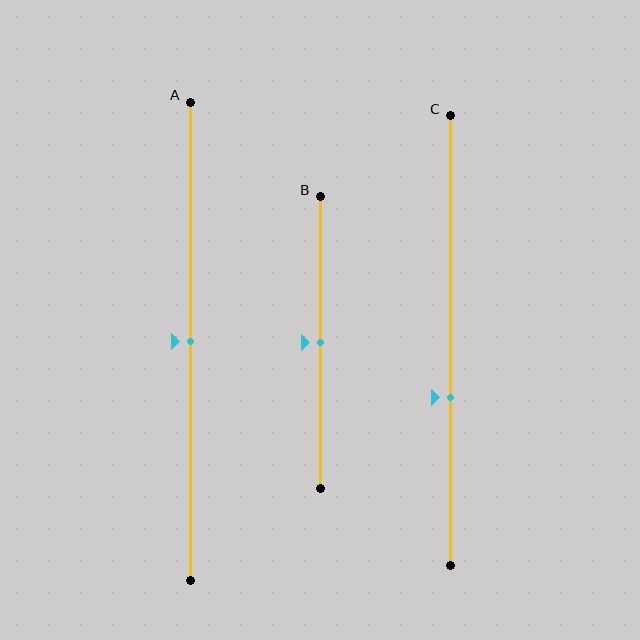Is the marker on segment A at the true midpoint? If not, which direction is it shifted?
Yes, the marker on segment A is at the true midpoint.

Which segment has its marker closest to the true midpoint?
Segment A has its marker closest to the true midpoint.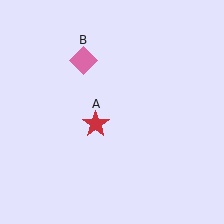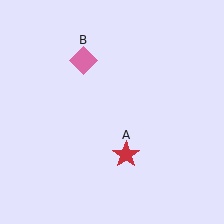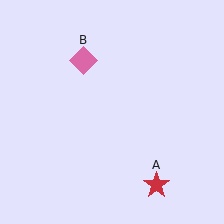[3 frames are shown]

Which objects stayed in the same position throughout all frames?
Pink diamond (object B) remained stationary.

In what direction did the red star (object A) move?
The red star (object A) moved down and to the right.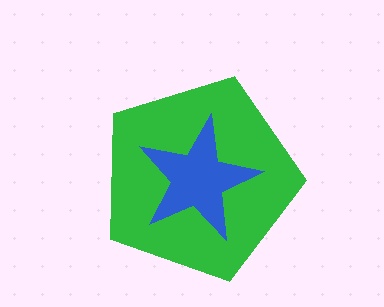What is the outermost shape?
The green pentagon.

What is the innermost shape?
The blue star.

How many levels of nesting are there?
2.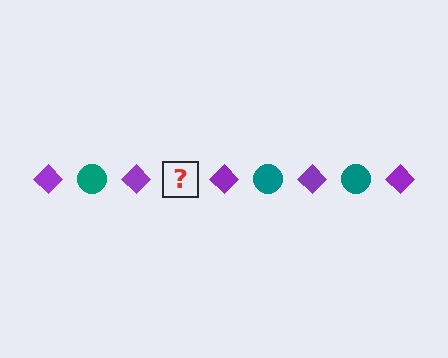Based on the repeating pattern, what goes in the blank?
The blank should be a teal circle.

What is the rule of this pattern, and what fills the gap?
The rule is that the pattern alternates between purple diamond and teal circle. The gap should be filled with a teal circle.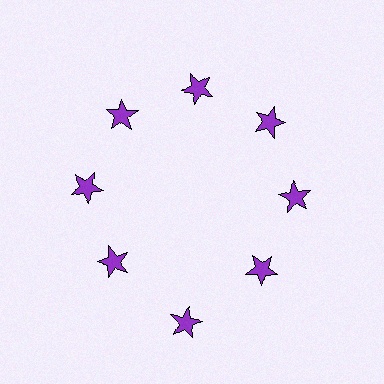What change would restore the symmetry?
The symmetry would be restored by moving it inward, back onto the ring so that all 8 stars sit at equal angles and equal distance from the center.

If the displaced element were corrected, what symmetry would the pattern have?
It would have 8-fold rotational symmetry — the pattern would map onto itself every 45 degrees.